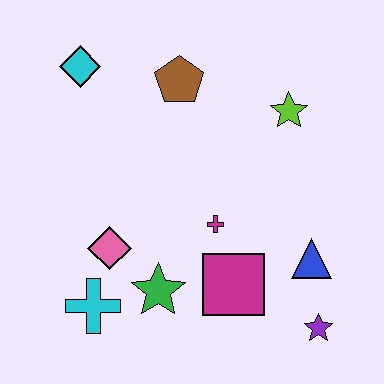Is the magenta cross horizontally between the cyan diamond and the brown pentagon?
No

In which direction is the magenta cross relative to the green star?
The magenta cross is above the green star.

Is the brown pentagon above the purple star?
Yes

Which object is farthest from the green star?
The cyan diamond is farthest from the green star.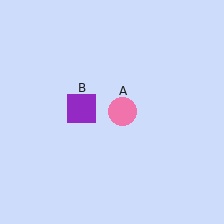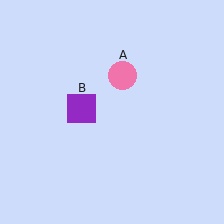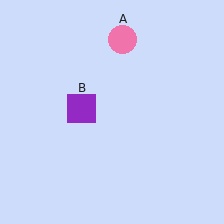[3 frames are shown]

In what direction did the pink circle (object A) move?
The pink circle (object A) moved up.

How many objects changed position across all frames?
1 object changed position: pink circle (object A).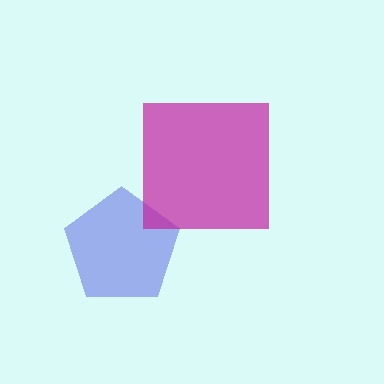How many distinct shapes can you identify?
There are 2 distinct shapes: a blue pentagon, a magenta square.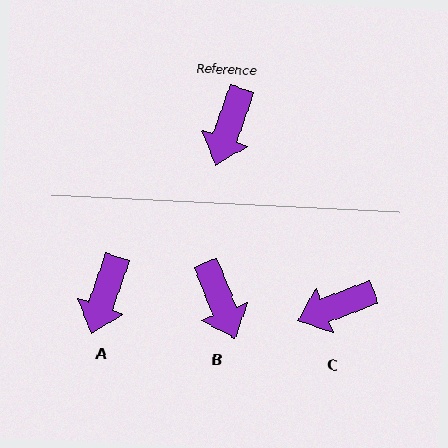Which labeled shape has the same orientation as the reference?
A.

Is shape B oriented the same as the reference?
No, it is off by about 40 degrees.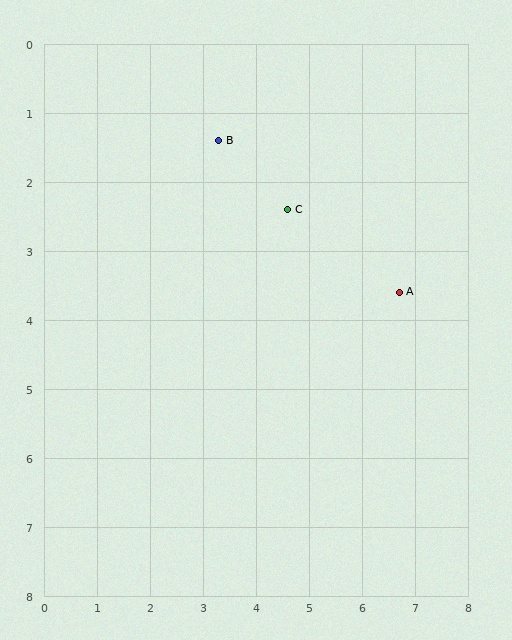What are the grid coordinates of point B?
Point B is at approximately (3.3, 1.4).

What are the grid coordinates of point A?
Point A is at approximately (6.7, 3.6).